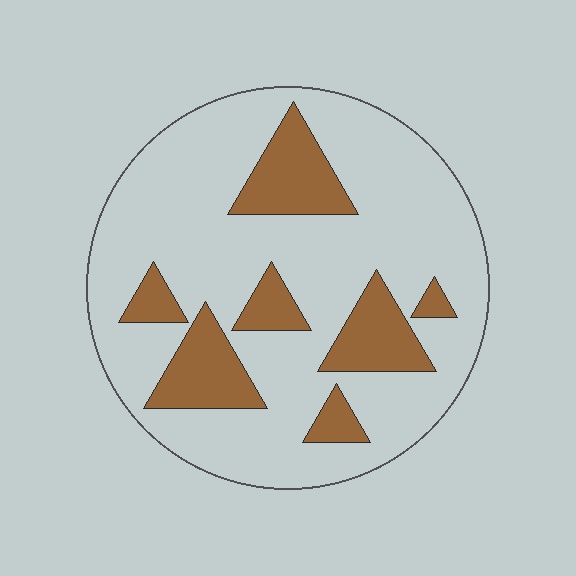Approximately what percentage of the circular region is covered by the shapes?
Approximately 25%.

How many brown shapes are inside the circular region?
7.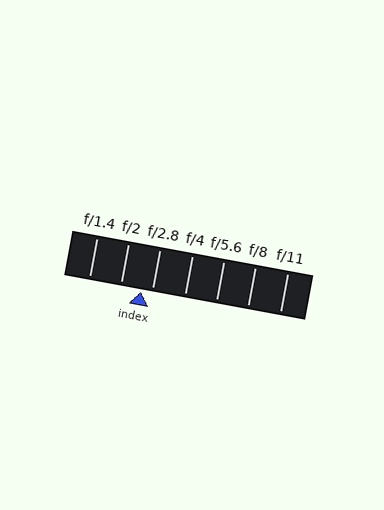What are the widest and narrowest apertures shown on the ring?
The widest aperture shown is f/1.4 and the narrowest is f/11.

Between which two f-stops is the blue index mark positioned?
The index mark is between f/2 and f/2.8.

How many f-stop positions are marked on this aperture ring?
There are 7 f-stop positions marked.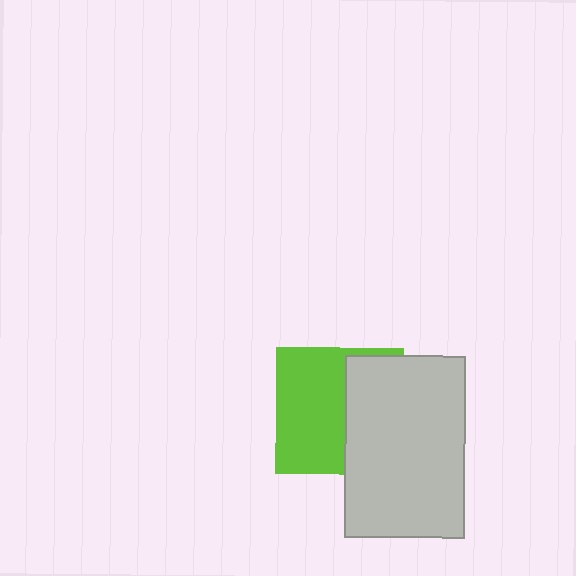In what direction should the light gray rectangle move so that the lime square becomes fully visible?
The light gray rectangle should move right. That is the shortest direction to clear the overlap and leave the lime square fully visible.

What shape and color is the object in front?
The object in front is a light gray rectangle.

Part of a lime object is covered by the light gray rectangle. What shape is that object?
It is a square.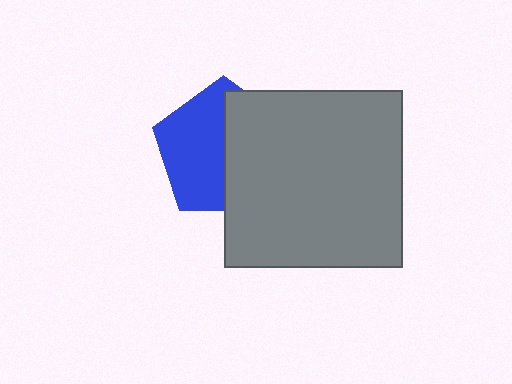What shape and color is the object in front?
The object in front is a gray square.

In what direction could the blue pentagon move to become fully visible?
The blue pentagon could move left. That would shift it out from behind the gray square entirely.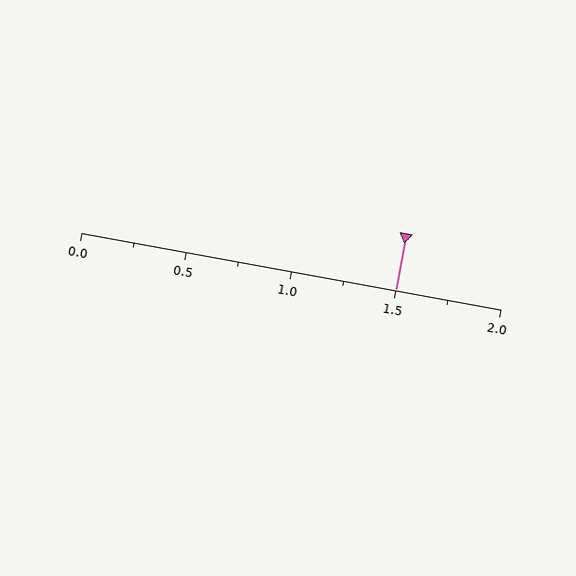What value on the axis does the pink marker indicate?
The marker indicates approximately 1.5.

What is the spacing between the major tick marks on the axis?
The major ticks are spaced 0.5 apart.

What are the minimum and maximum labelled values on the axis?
The axis runs from 0.0 to 2.0.